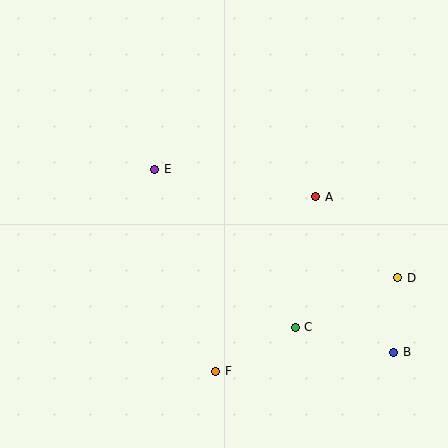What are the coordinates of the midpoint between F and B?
The midpoint between F and B is at (305, 362).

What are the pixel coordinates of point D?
Point D is at (398, 278).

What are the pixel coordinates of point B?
Point B is at (394, 352).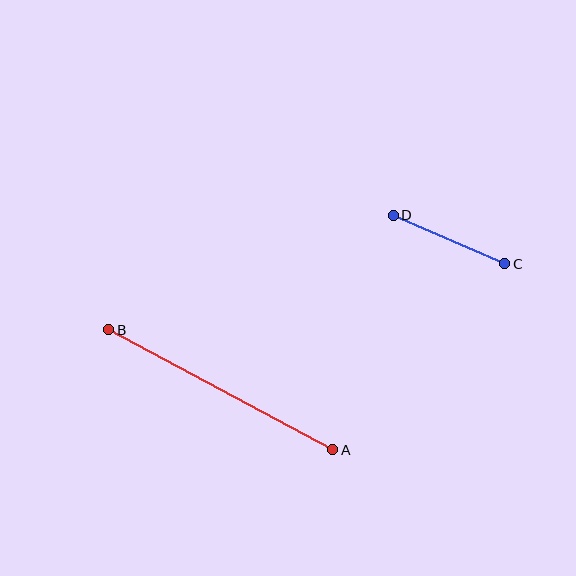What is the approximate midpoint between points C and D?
The midpoint is at approximately (449, 240) pixels.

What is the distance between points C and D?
The distance is approximately 121 pixels.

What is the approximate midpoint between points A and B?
The midpoint is at approximately (221, 390) pixels.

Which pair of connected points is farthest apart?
Points A and B are farthest apart.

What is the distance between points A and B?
The distance is approximately 254 pixels.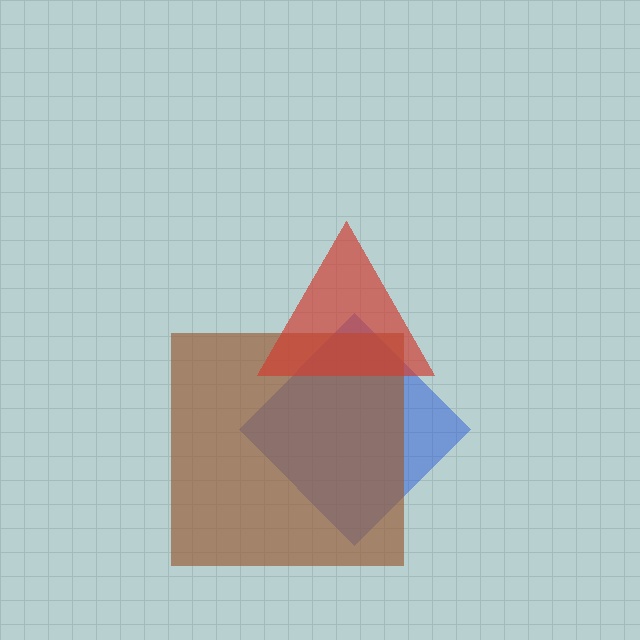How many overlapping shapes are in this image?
There are 3 overlapping shapes in the image.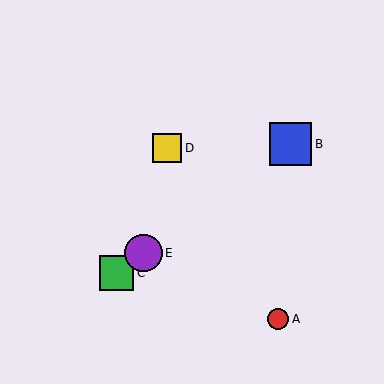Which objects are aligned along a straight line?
Objects B, C, E are aligned along a straight line.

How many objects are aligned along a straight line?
3 objects (B, C, E) are aligned along a straight line.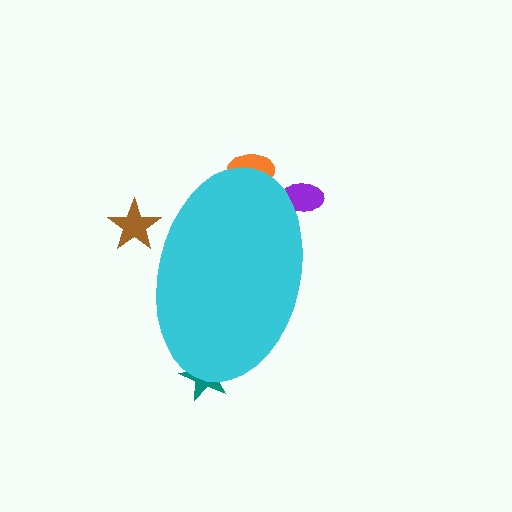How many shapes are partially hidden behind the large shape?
4 shapes are partially hidden.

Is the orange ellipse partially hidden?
Yes, the orange ellipse is partially hidden behind the cyan ellipse.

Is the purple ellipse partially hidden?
Yes, the purple ellipse is partially hidden behind the cyan ellipse.